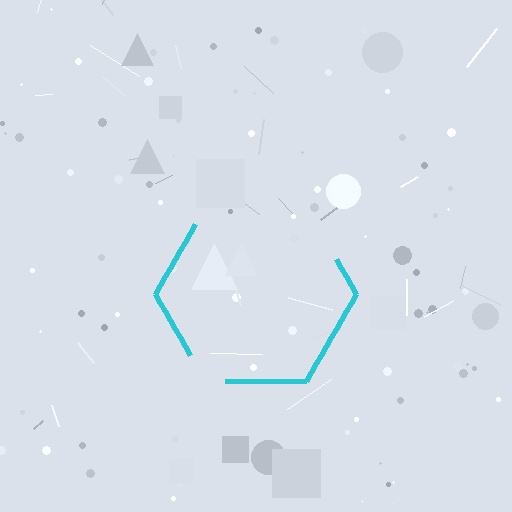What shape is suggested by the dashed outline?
The dashed outline suggests a hexagon.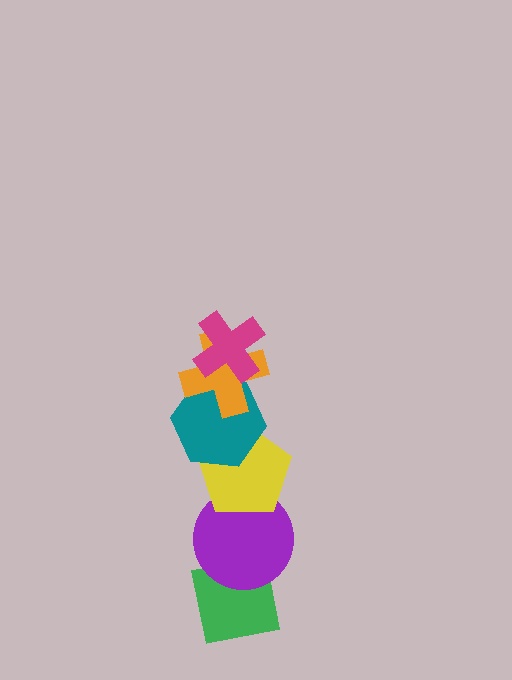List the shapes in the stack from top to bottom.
From top to bottom: the magenta cross, the orange cross, the teal hexagon, the yellow pentagon, the purple circle, the green square.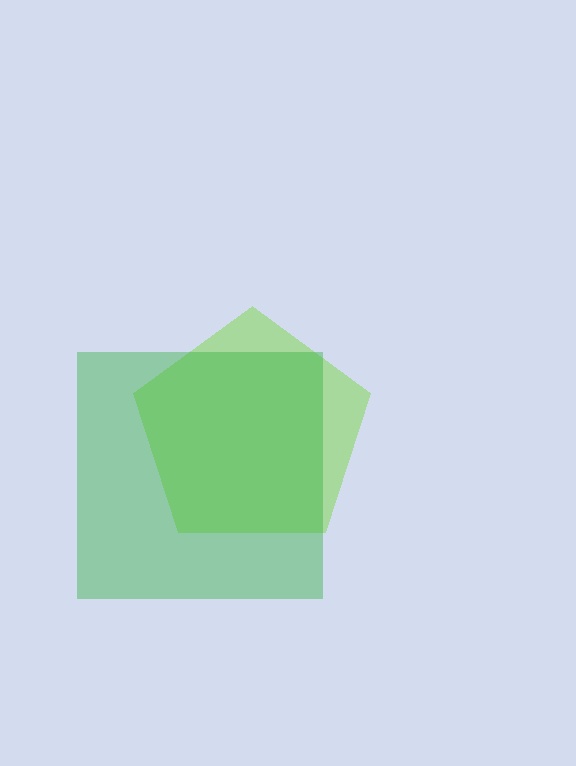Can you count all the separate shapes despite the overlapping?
Yes, there are 2 separate shapes.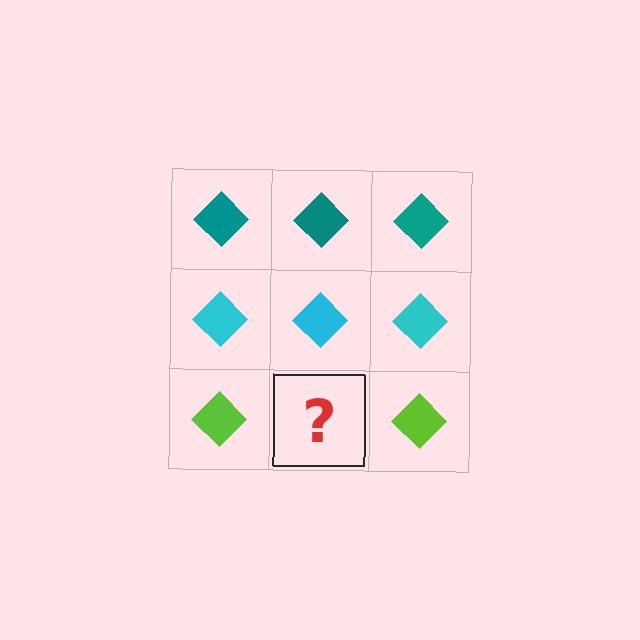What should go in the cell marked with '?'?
The missing cell should contain a lime diamond.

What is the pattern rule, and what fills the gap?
The rule is that each row has a consistent color. The gap should be filled with a lime diamond.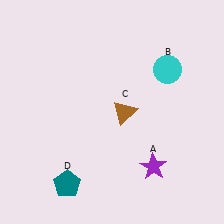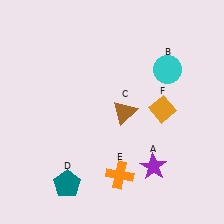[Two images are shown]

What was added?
An orange cross (E), an orange diamond (F) were added in Image 2.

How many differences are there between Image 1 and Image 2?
There are 2 differences between the two images.